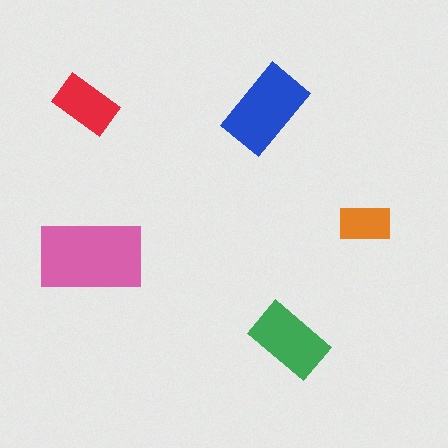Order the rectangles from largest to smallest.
the pink one, the blue one, the green one, the red one, the orange one.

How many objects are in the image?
There are 5 objects in the image.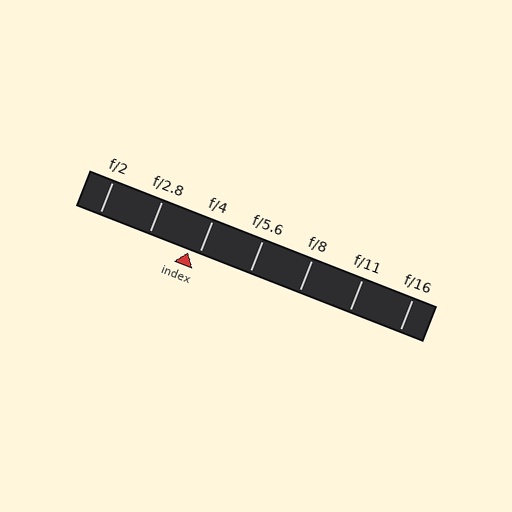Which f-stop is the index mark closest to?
The index mark is closest to f/4.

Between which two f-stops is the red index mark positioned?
The index mark is between f/2.8 and f/4.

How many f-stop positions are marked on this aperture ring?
There are 7 f-stop positions marked.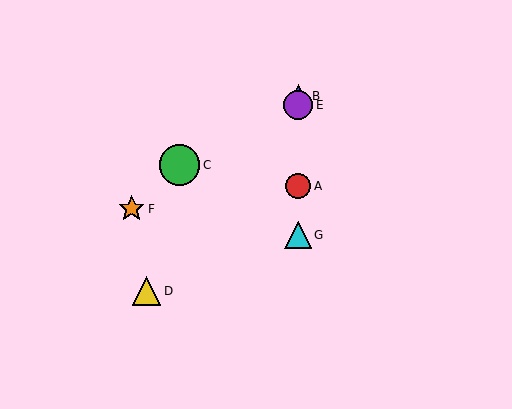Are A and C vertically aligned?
No, A is at x≈298 and C is at x≈180.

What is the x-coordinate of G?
Object G is at x≈298.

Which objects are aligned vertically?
Objects A, B, E, G are aligned vertically.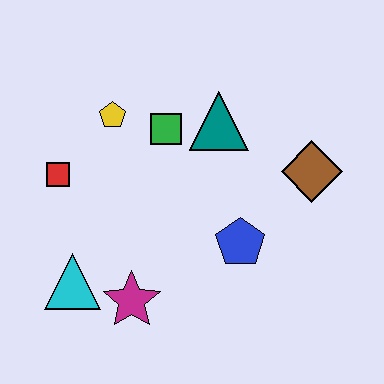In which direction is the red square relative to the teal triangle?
The red square is to the left of the teal triangle.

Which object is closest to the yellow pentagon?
The green square is closest to the yellow pentagon.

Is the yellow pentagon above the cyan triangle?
Yes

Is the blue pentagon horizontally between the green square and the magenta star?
No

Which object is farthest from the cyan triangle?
The brown diamond is farthest from the cyan triangle.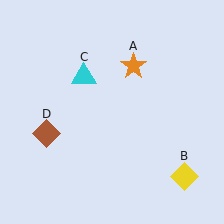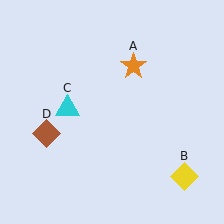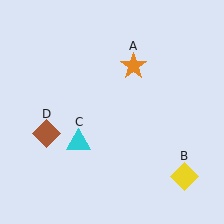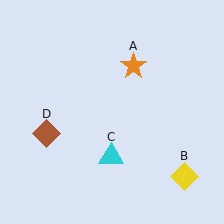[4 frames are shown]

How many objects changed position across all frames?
1 object changed position: cyan triangle (object C).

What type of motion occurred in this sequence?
The cyan triangle (object C) rotated counterclockwise around the center of the scene.